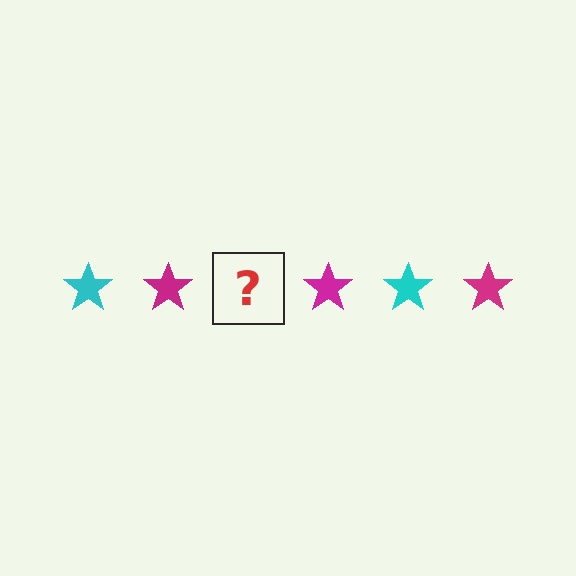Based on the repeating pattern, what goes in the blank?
The blank should be a cyan star.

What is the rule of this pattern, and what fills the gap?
The rule is that the pattern cycles through cyan, magenta stars. The gap should be filled with a cyan star.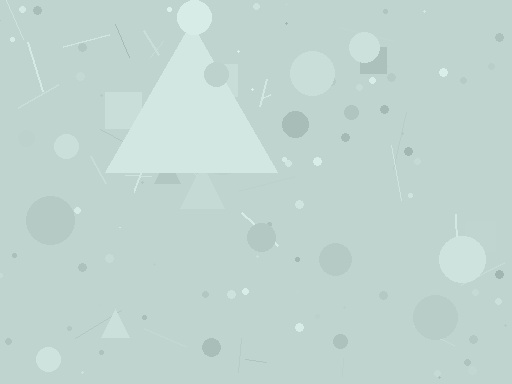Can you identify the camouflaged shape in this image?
The camouflaged shape is a triangle.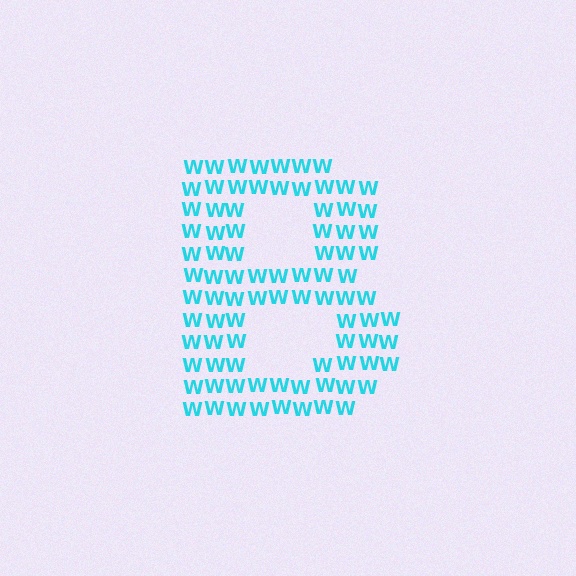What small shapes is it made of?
It is made of small letter W's.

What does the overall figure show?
The overall figure shows the letter B.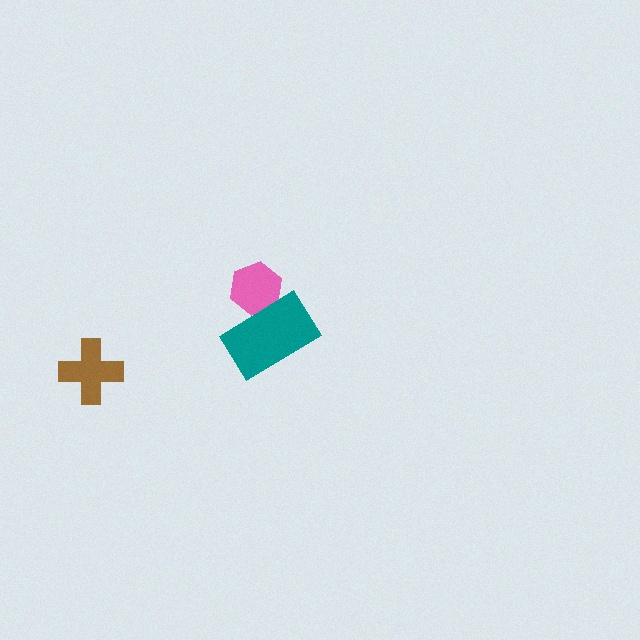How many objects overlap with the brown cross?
0 objects overlap with the brown cross.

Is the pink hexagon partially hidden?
Yes, it is partially covered by another shape.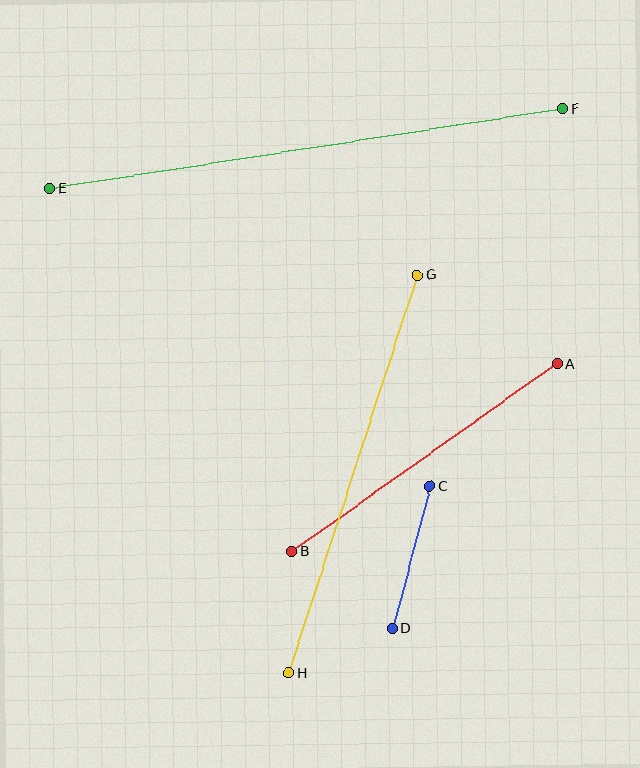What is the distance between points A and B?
The distance is approximately 325 pixels.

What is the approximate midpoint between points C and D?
The midpoint is at approximately (411, 557) pixels.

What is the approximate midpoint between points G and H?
The midpoint is at approximately (353, 474) pixels.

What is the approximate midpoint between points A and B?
The midpoint is at approximately (425, 458) pixels.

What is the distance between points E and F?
The distance is approximately 519 pixels.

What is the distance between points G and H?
The distance is approximately 418 pixels.